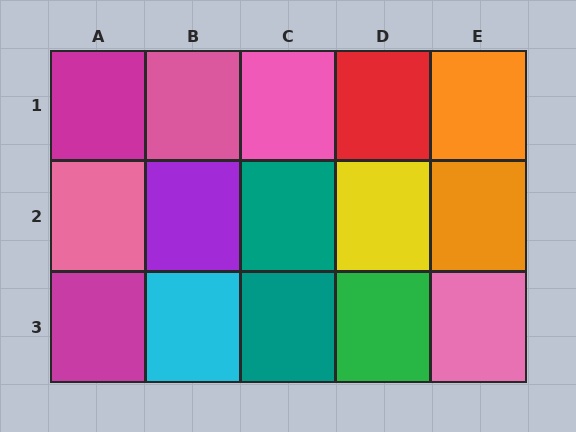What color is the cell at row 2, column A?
Pink.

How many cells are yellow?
1 cell is yellow.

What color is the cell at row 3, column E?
Pink.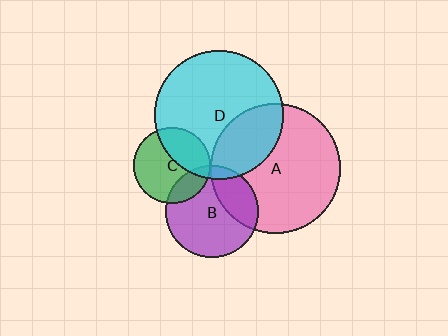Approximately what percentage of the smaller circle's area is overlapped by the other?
Approximately 5%.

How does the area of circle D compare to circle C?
Approximately 2.9 times.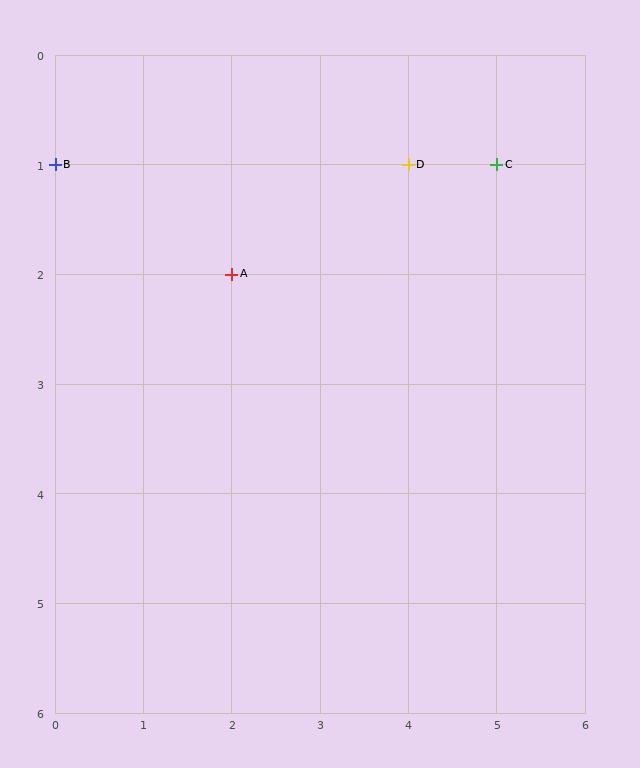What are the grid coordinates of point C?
Point C is at grid coordinates (5, 1).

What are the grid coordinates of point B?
Point B is at grid coordinates (0, 1).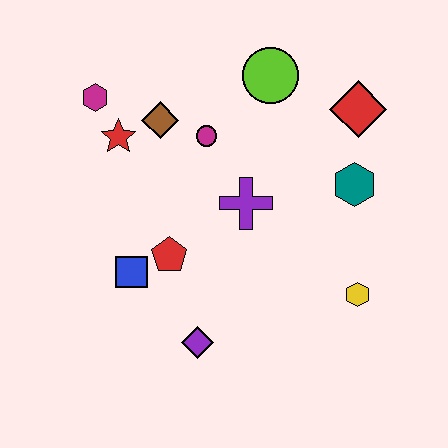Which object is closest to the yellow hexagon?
The teal hexagon is closest to the yellow hexagon.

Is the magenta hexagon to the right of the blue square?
No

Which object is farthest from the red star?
The yellow hexagon is farthest from the red star.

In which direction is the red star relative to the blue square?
The red star is above the blue square.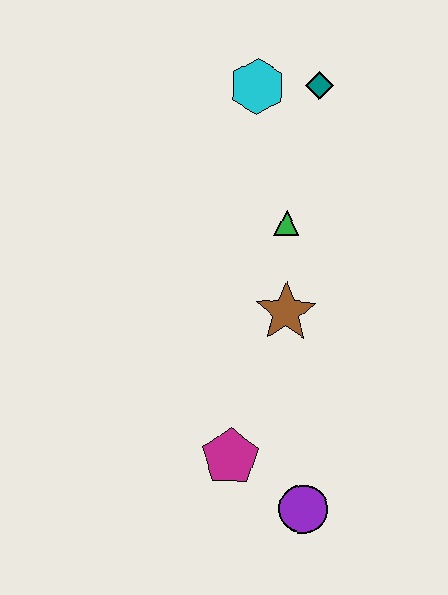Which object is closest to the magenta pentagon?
The purple circle is closest to the magenta pentagon.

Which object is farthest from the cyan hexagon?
The purple circle is farthest from the cyan hexagon.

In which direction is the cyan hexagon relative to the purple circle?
The cyan hexagon is above the purple circle.